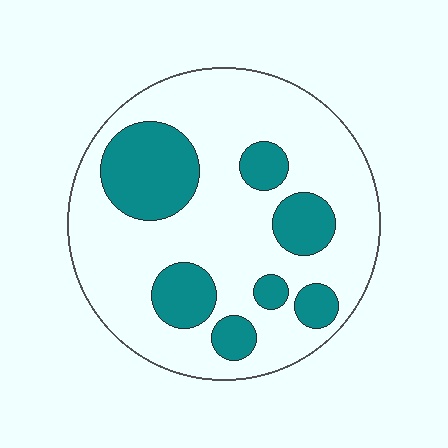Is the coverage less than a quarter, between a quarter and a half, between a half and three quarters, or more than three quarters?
Between a quarter and a half.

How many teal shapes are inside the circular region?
7.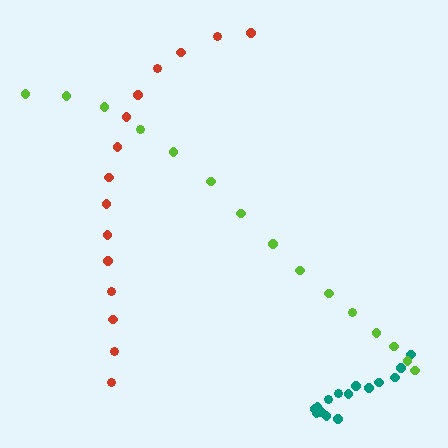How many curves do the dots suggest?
There are 3 distinct paths.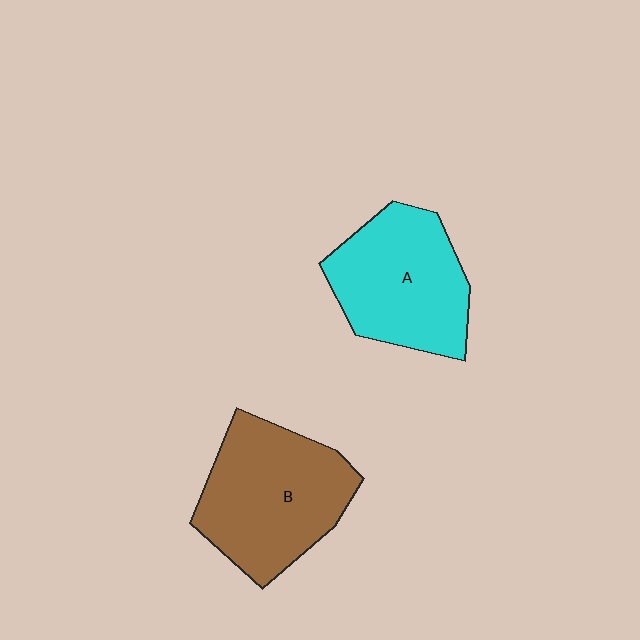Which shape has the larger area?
Shape B (brown).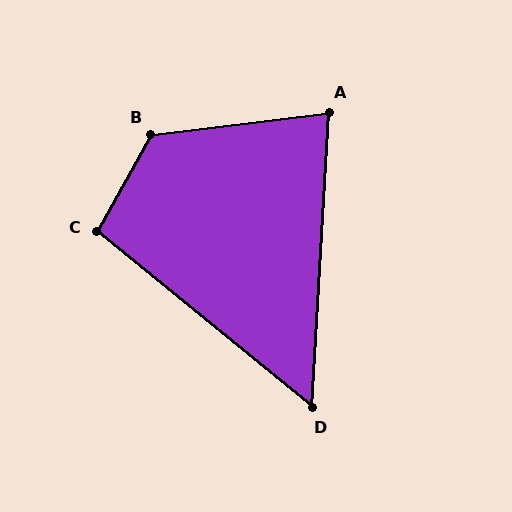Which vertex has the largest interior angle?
B, at approximately 126 degrees.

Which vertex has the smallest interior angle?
D, at approximately 54 degrees.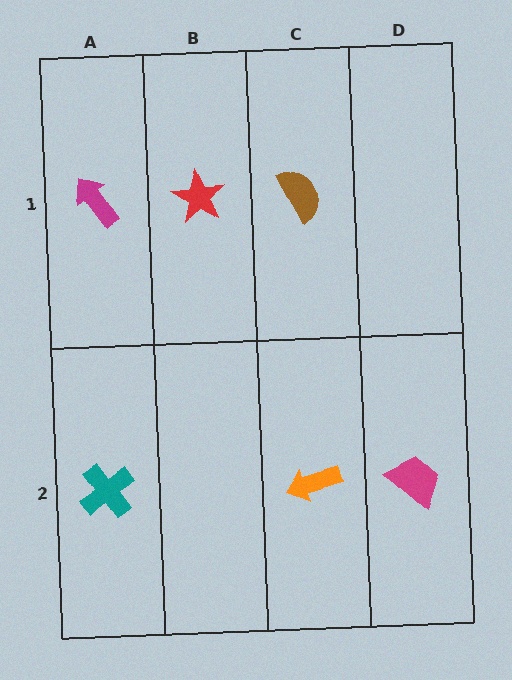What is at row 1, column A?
A magenta arrow.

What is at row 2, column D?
A magenta trapezoid.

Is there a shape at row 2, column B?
No, that cell is empty.